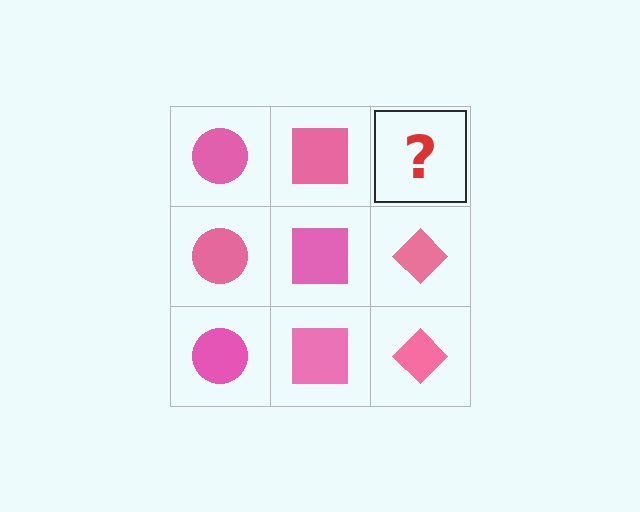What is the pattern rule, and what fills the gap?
The rule is that each column has a consistent shape. The gap should be filled with a pink diamond.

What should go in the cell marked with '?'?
The missing cell should contain a pink diamond.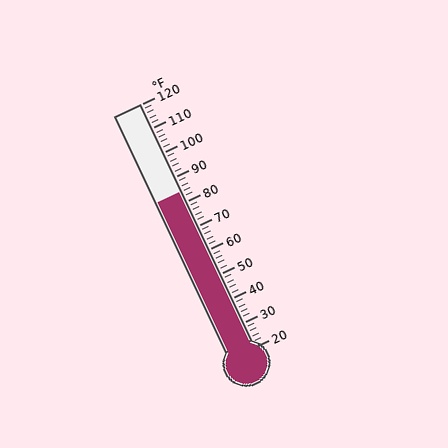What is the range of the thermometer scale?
The thermometer scale ranges from 20°F to 120°F.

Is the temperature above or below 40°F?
The temperature is above 40°F.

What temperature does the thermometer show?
The thermometer shows approximately 84°F.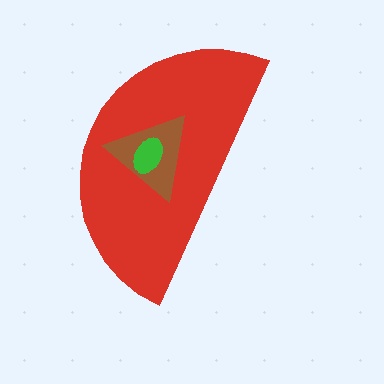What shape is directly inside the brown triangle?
The green ellipse.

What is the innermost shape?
The green ellipse.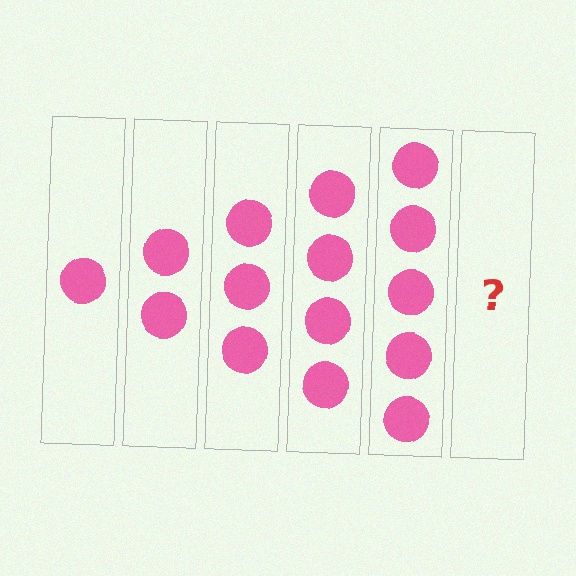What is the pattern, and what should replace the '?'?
The pattern is that each step adds one more circle. The '?' should be 6 circles.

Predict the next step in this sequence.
The next step is 6 circles.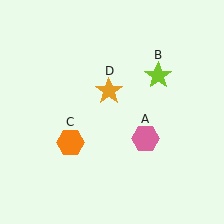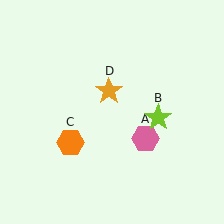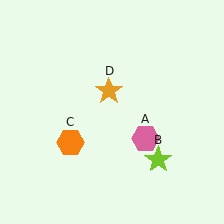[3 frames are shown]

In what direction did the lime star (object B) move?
The lime star (object B) moved down.